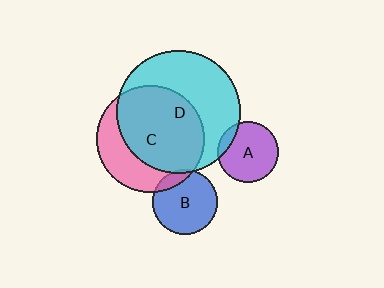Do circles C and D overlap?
Yes.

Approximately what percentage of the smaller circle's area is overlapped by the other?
Approximately 65%.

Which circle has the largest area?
Circle D (cyan).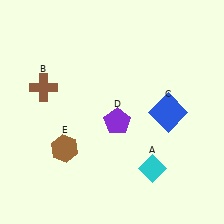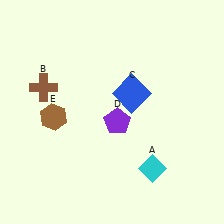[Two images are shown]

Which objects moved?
The objects that moved are: the blue square (C), the brown hexagon (E).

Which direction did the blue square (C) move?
The blue square (C) moved left.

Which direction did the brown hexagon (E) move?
The brown hexagon (E) moved up.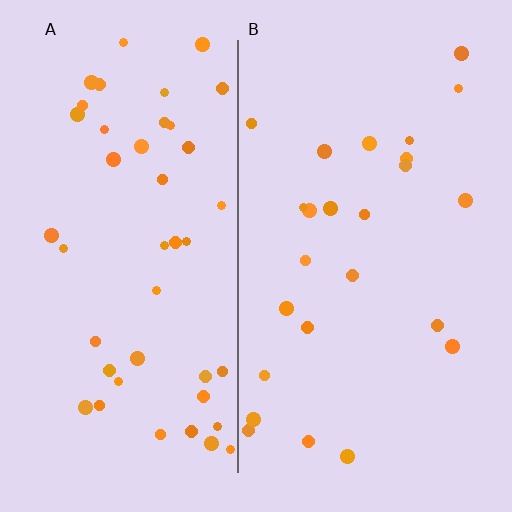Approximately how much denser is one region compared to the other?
Approximately 1.8× — region A over region B.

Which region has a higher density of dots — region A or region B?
A (the left).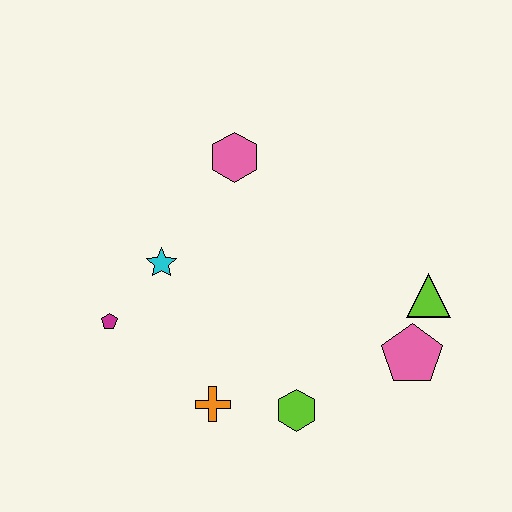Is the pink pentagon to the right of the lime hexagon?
Yes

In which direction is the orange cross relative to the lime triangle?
The orange cross is to the left of the lime triangle.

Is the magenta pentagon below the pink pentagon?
No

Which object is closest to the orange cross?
The lime hexagon is closest to the orange cross.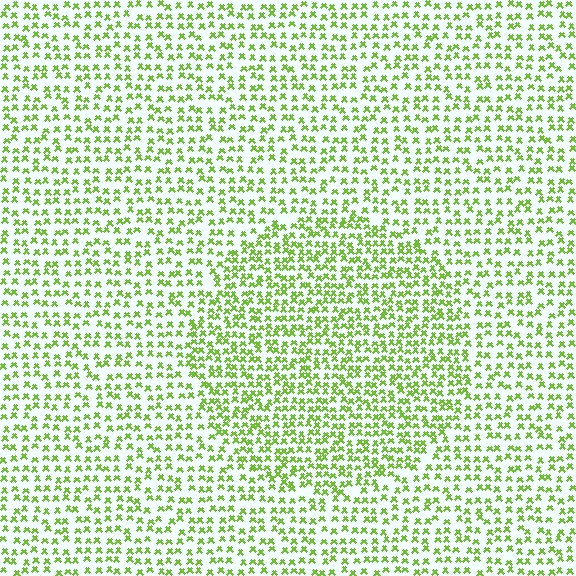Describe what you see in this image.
The image contains small lime elements arranged at two different densities. A circle-shaped region is visible where the elements are more densely packed than the surrounding area.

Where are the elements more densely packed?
The elements are more densely packed inside the circle boundary.